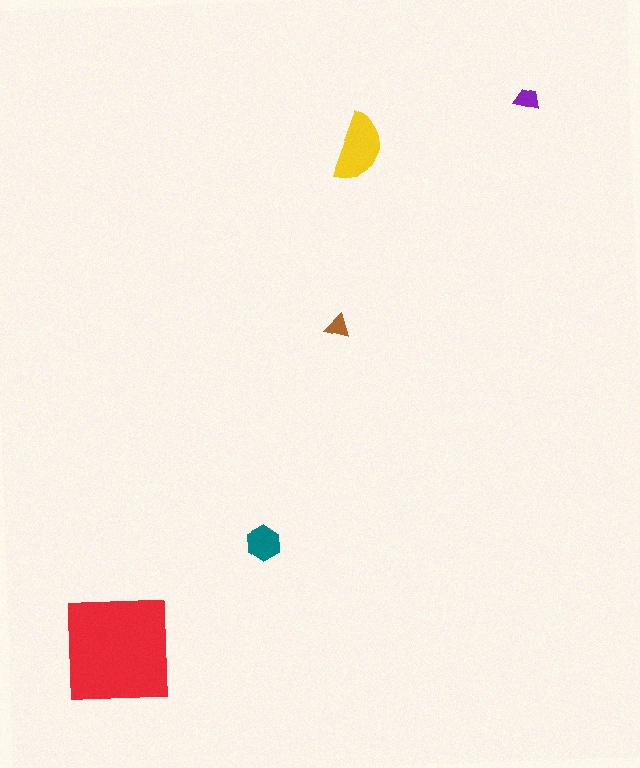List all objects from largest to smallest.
The red square, the yellow semicircle, the teal hexagon, the purple trapezoid, the brown triangle.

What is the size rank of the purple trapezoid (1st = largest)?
4th.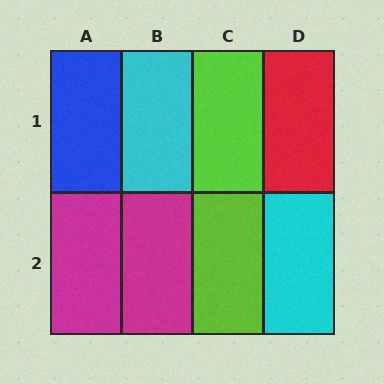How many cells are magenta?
2 cells are magenta.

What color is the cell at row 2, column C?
Lime.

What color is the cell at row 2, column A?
Magenta.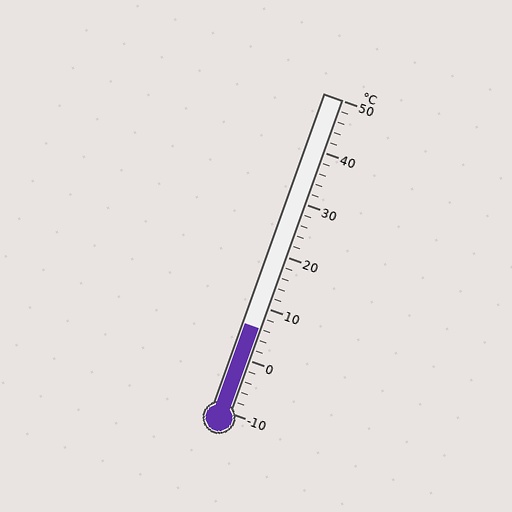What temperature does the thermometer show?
The thermometer shows approximately 6°C.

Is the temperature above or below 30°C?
The temperature is below 30°C.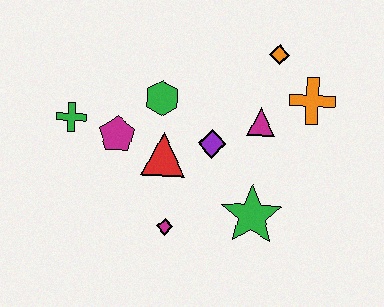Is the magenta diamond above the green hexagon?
No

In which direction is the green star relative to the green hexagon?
The green star is below the green hexagon.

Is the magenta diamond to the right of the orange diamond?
No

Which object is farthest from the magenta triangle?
The green cross is farthest from the magenta triangle.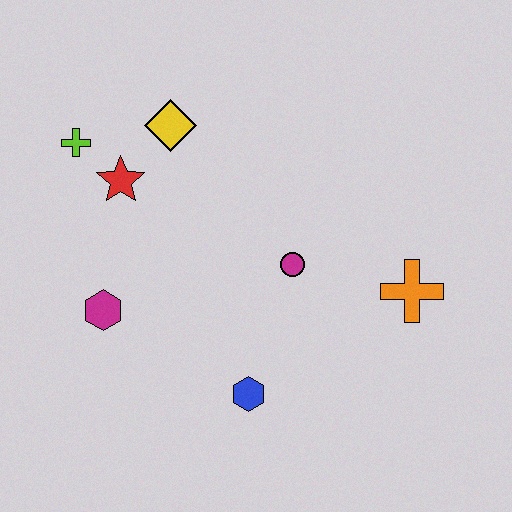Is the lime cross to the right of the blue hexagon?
No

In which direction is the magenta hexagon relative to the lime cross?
The magenta hexagon is below the lime cross.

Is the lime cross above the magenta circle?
Yes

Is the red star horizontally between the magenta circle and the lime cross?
Yes